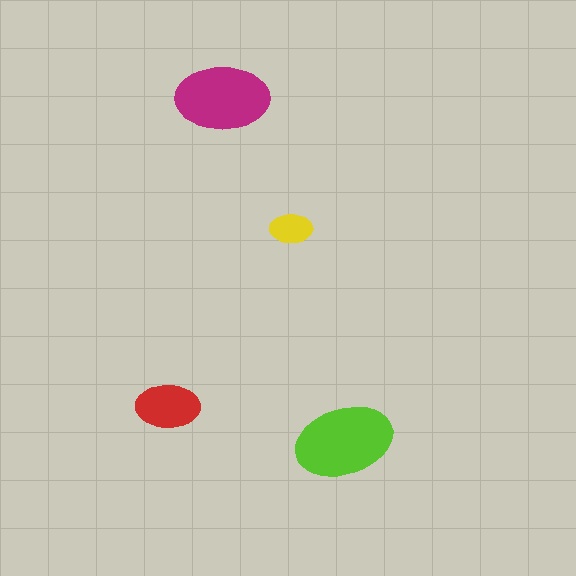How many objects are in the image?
There are 4 objects in the image.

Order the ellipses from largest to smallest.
the lime one, the magenta one, the red one, the yellow one.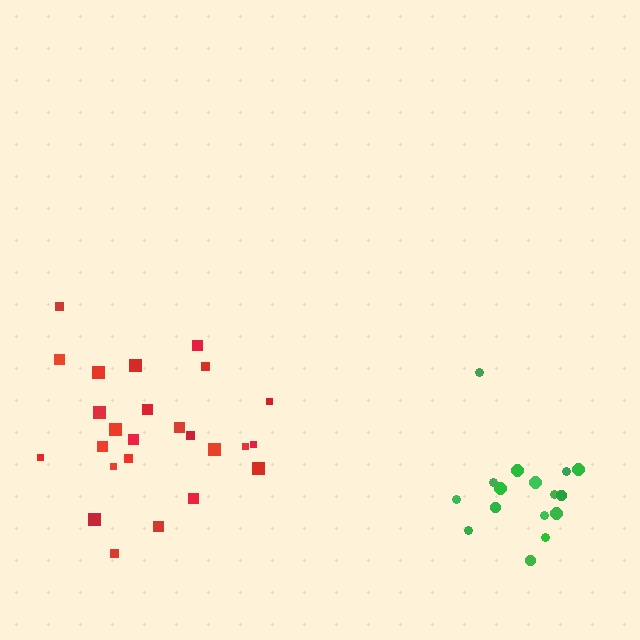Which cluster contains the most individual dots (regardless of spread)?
Red (25).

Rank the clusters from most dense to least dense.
green, red.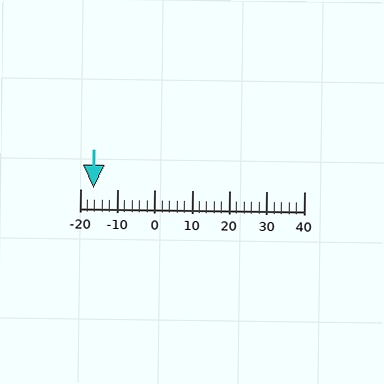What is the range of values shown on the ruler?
The ruler shows values from -20 to 40.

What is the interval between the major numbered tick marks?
The major tick marks are spaced 10 units apart.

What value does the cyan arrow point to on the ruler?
The cyan arrow points to approximately -16.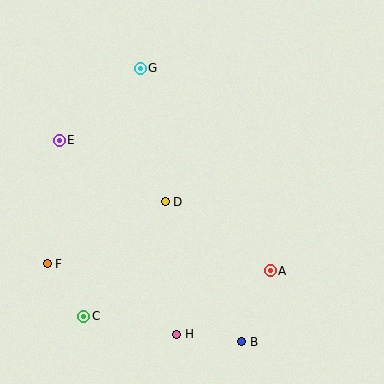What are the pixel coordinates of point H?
Point H is at (177, 334).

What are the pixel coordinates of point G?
Point G is at (140, 68).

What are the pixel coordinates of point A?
Point A is at (270, 271).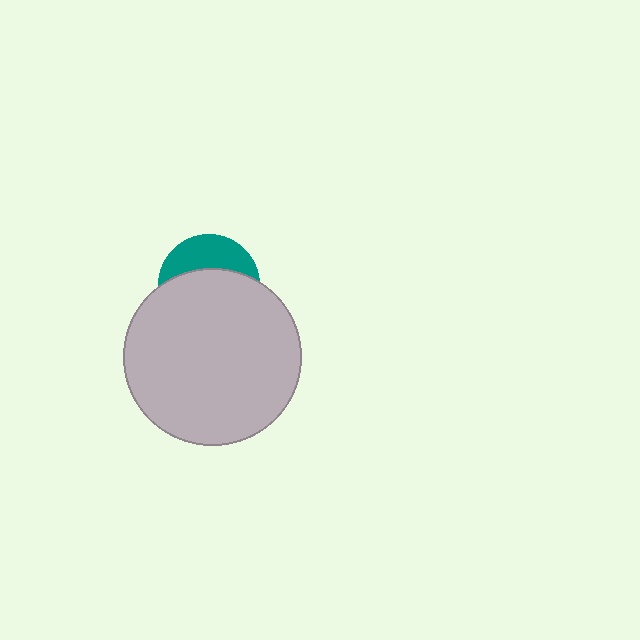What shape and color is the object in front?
The object in front is a light gray circle.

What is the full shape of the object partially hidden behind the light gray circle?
The partially hidden object is a teal circle.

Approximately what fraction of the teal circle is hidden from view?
Roughly 65% of the teal circle is hidden behind the light gray circle.